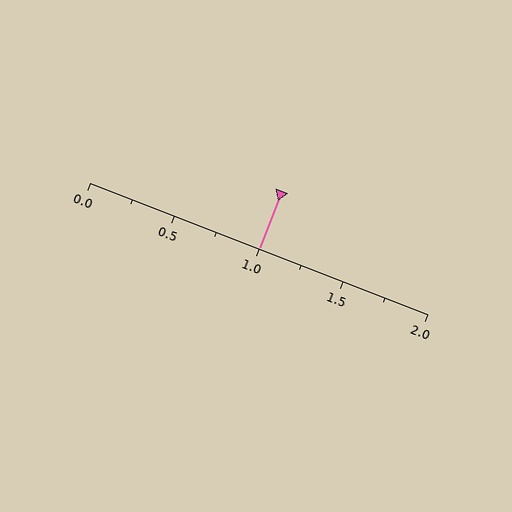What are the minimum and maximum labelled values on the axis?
The axis runs from 0.0 to 2.0.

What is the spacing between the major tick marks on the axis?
The major ticks are spaced 0.5 apart.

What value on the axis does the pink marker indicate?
The marker indicates approximately 1.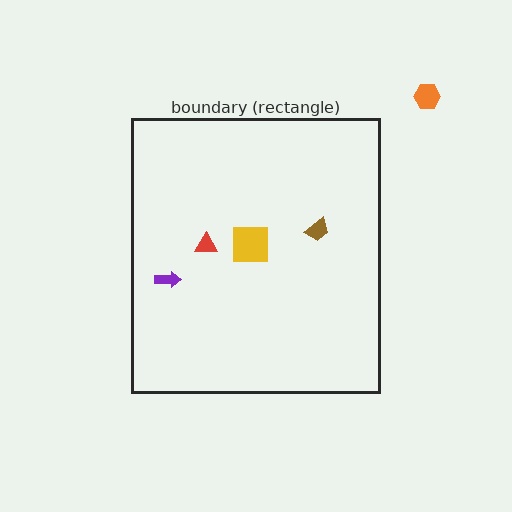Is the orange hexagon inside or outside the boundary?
Outside.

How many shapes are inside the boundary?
4 inside, 1 outside.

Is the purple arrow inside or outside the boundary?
Inside.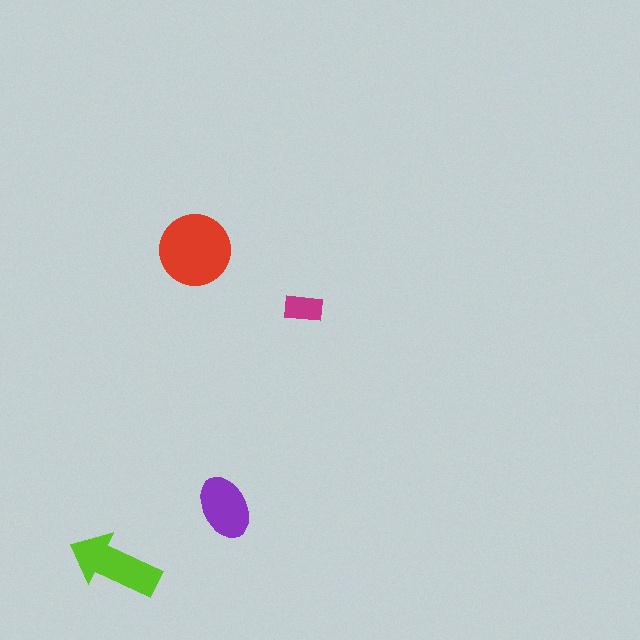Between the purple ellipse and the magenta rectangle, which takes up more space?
The purple ellipse.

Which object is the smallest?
The magenta rectangle.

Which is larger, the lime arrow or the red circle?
The red circle.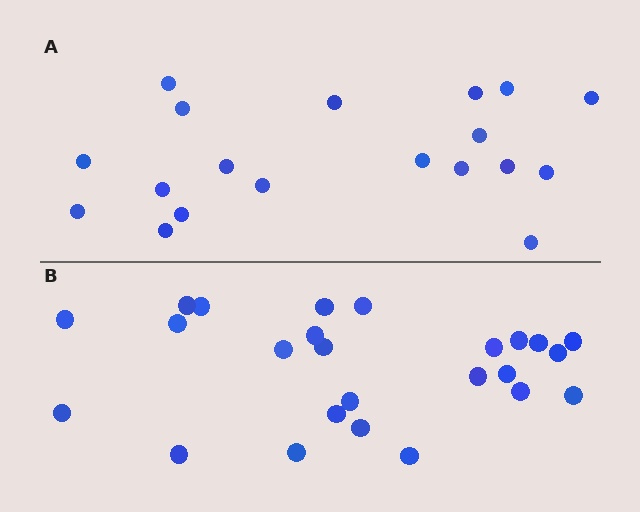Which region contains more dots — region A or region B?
Region B (the bottom region) has more dots.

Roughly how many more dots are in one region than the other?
Region B has about 6 more dots than region A.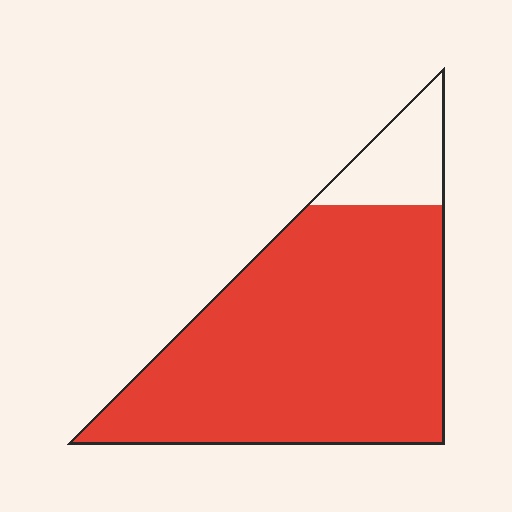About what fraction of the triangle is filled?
About seven eighths (7/8).